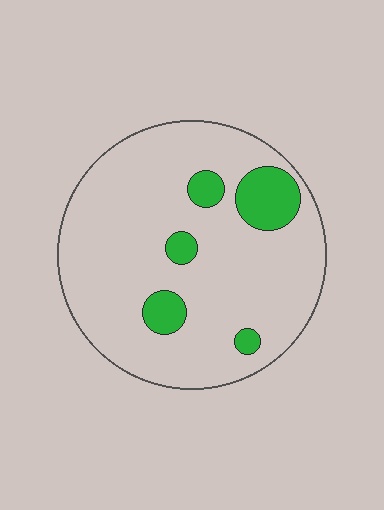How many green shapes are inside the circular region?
5.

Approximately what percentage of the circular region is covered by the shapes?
Approximately 15%.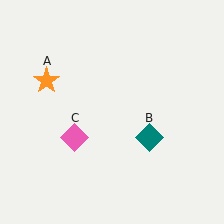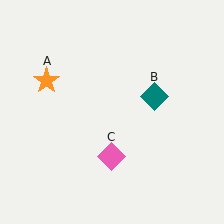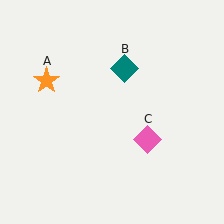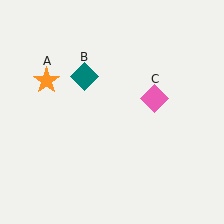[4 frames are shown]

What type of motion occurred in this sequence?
The teal diamond (object B), pink diamond (object C) rotated counterclockwise around the center of the scene.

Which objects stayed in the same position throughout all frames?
Orange star (object A) remained stationary.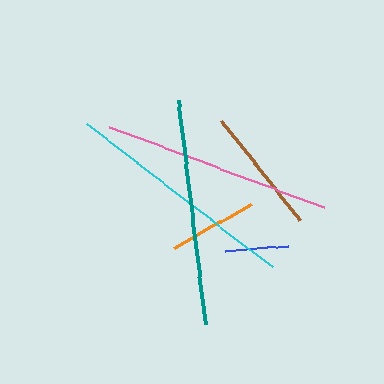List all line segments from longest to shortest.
From longest to shortest: cyan, pink, teal, brown, orange, blue.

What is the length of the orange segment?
The orange segment is approximately 88 pixels long.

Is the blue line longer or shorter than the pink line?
The pink line is longer than the blue line.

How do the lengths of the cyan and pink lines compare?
The cyan and pink lines are approximately the same length.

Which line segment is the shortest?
The blue line is the shortest at approximately 64 pixels.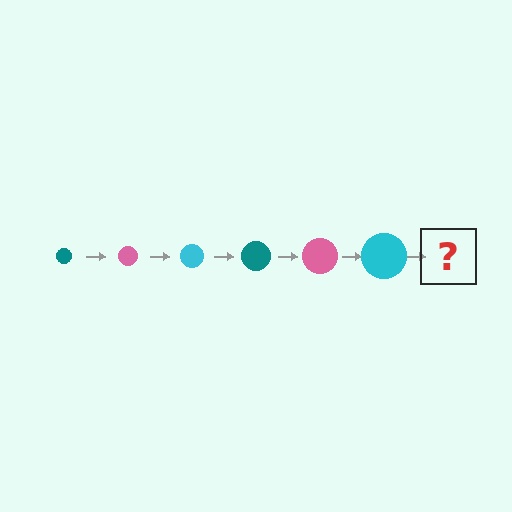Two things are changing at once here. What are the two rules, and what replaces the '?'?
The two rules are that the circle grows larger each step and the color cycles through teal, pink, and cyan. The '?' should be a teal circle, larger than the previous one.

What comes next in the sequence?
The next element should be a teal circle, larger than the previous one.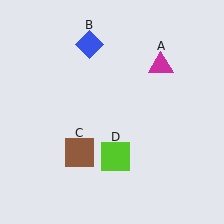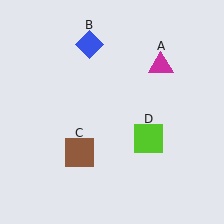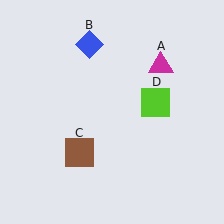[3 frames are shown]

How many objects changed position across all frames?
1 object changed position: lime square (object D).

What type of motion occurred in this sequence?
The lime square (object D) rotated counterclockwise around the center of the scene.